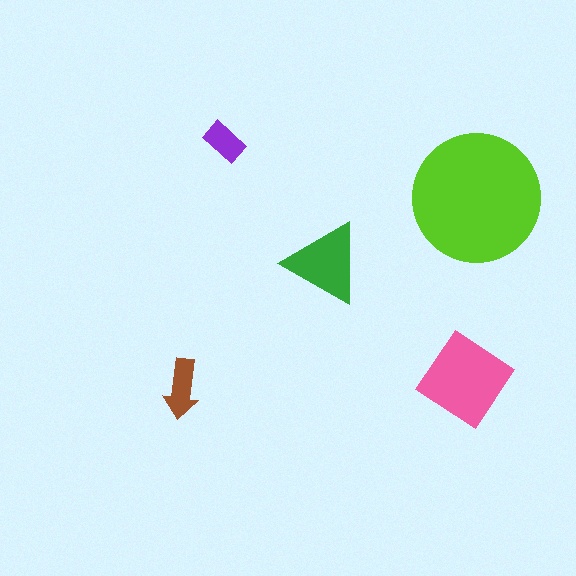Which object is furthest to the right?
The lime circle is rightmost.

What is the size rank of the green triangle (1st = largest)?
3rd.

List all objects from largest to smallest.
The lime circle, the pink diamond, the green triangle, the brown arrow, the purple rectangle.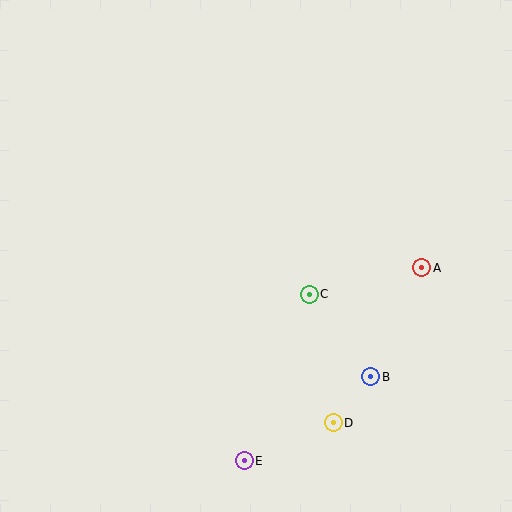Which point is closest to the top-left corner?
Point C is closest to the top-left corner.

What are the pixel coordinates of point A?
Point A is at (422, 268).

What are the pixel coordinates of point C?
Point C is at (309, 294).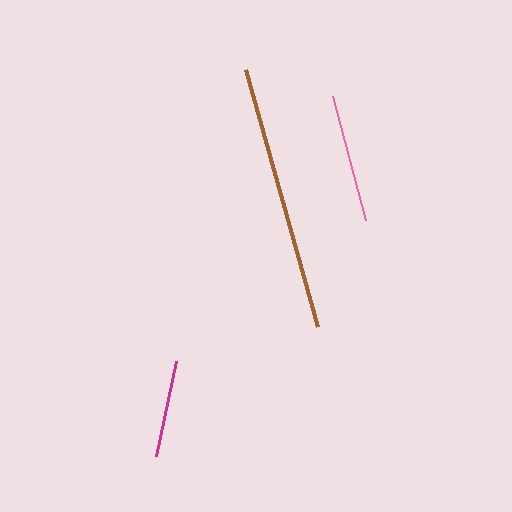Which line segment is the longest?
The brown line is the longest at approximately 267 pixels.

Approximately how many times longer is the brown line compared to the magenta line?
The brown line is approximately 2.7 times the length of the magenta line.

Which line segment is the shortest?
The magenta line is the shortest at approximately 97 pixels.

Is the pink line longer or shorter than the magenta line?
The pink line is longer than the magenta line.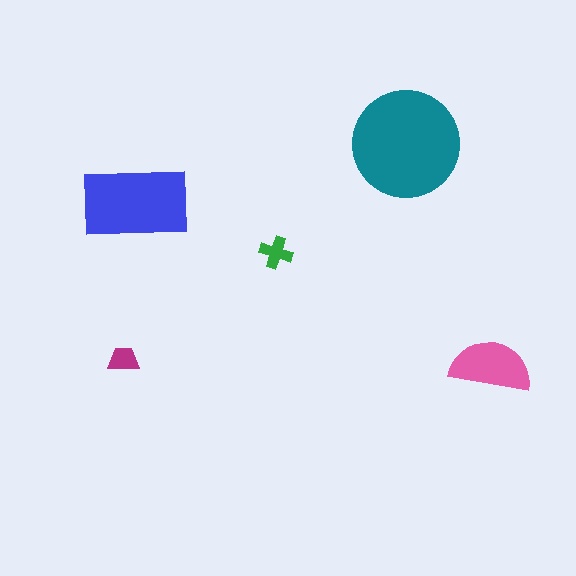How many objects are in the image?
There are 5 objects in the image.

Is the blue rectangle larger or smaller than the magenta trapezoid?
Larger.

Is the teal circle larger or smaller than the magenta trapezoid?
Larger.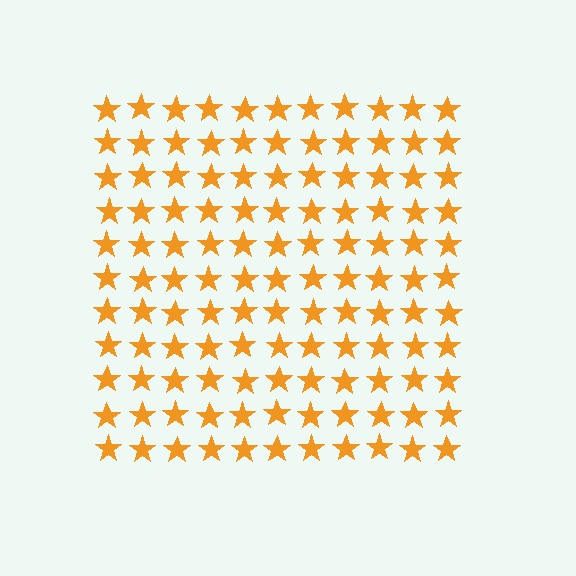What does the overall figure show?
The overall figure shows a square.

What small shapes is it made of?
It is made of small stars.